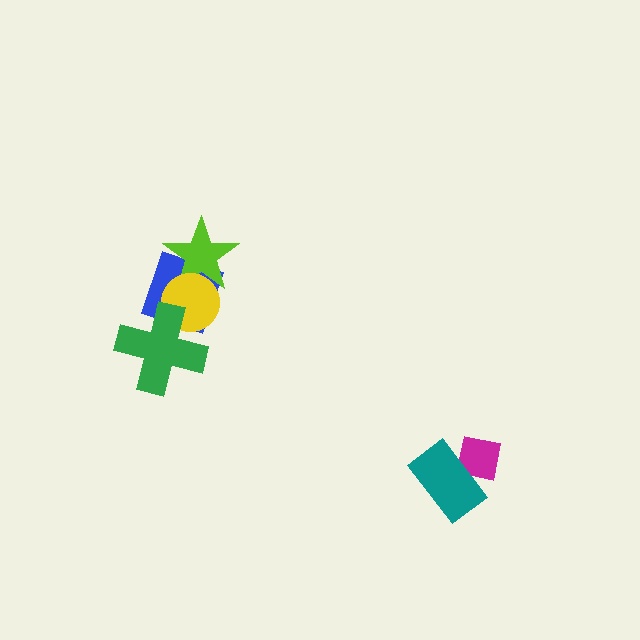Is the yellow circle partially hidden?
Yes, it is partially covered by another shape.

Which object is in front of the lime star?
The yellow circle is in front of the lime star.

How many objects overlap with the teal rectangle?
1 object overlaps with the teal rectangle.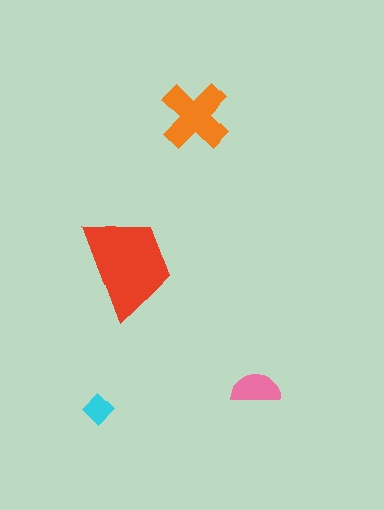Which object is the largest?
The red trapezoid.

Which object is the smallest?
The cyan diamond.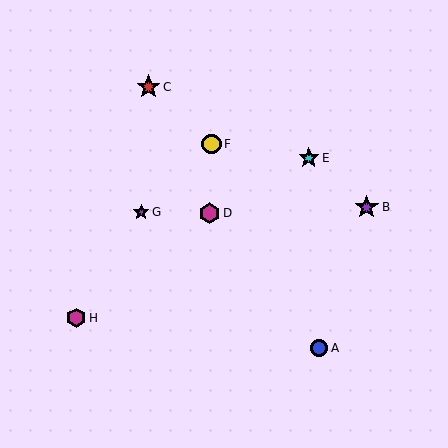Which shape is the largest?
The purple star (labeled B) is the largest.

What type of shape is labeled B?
Shape B is a purple star.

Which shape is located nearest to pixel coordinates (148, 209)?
The purple star (labeled G) at (141, 212) is nearest to that location.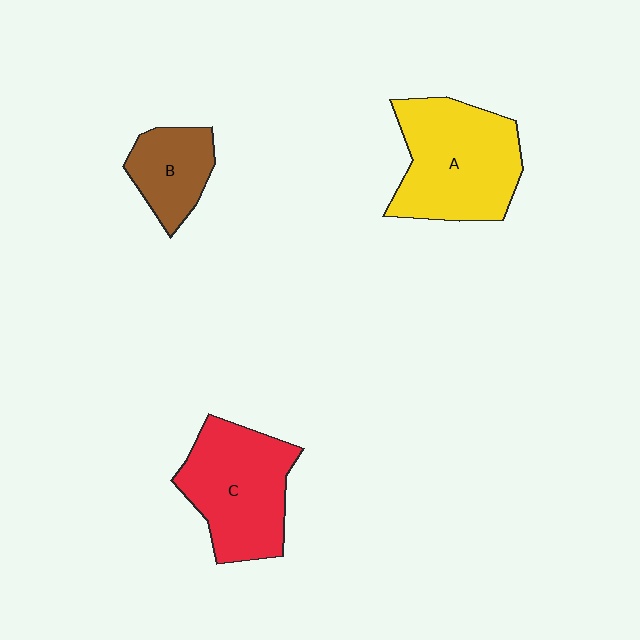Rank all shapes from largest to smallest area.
From largest to smallest: A (yellow), C (red), B (brown).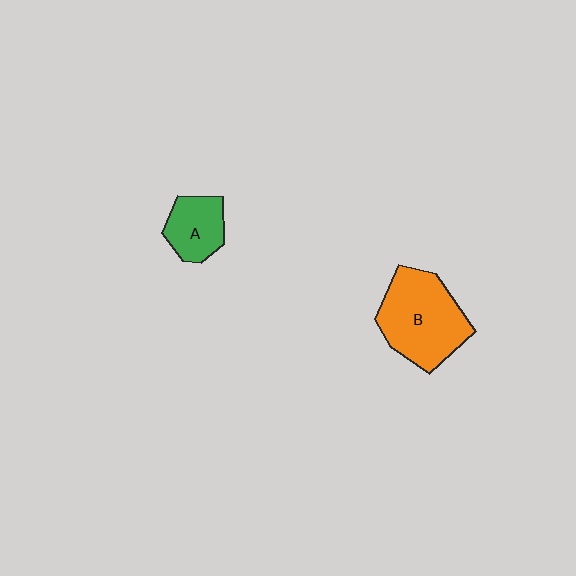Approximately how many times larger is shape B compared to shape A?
Approximately 2.0 times.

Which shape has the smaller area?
Shape A (green).